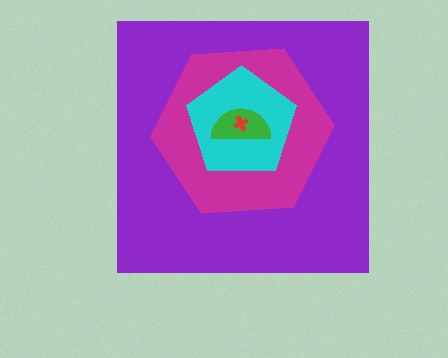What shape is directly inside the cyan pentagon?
The green semicircle.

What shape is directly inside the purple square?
The magenta hexagon.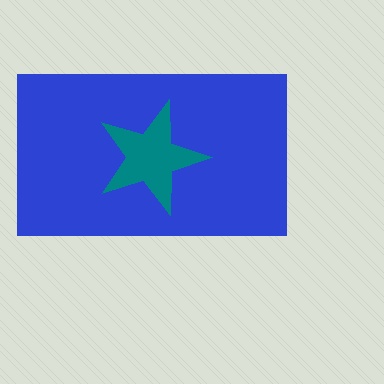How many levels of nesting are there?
2.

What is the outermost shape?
The blue rectangle.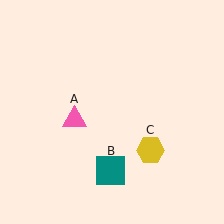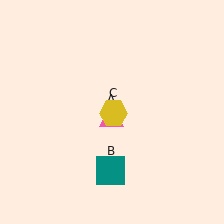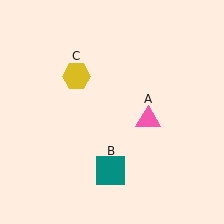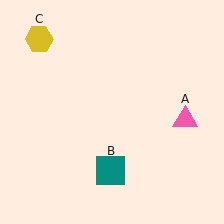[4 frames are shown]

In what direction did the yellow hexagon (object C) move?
The yellow hexagon (object C) moved up and to the left.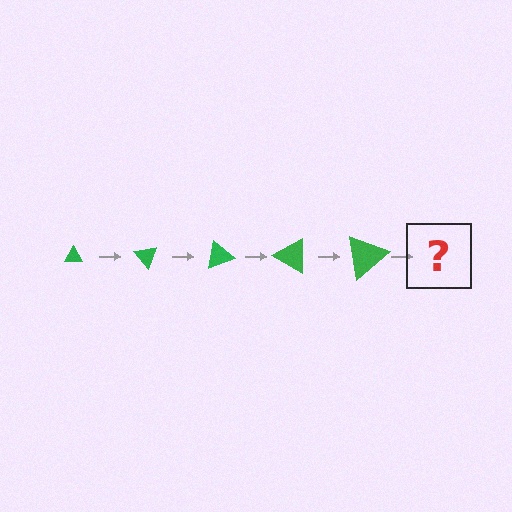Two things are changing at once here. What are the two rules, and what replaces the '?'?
The two rules are that the triangle grows larger each step and it rotates 50 degrees each step. The '?' should be a triangle, larger than the previous one and rotated 250 degrees from the start.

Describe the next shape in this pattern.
It should be a triangle, larger than the previous one and rotated 250 degrees from the start.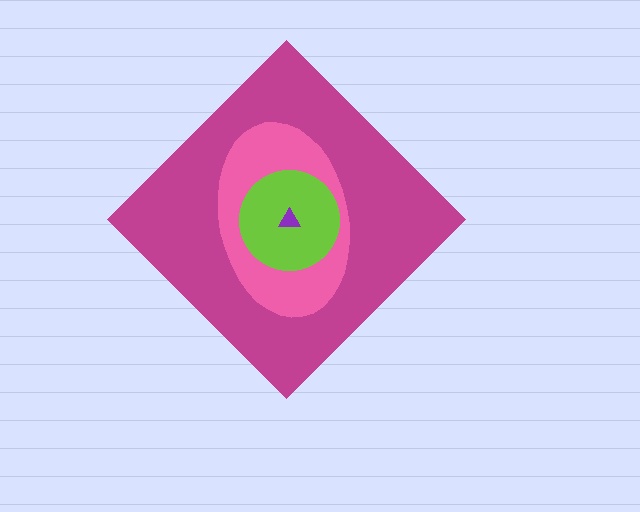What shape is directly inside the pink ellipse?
The lime circle.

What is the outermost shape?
The magenta diamond.